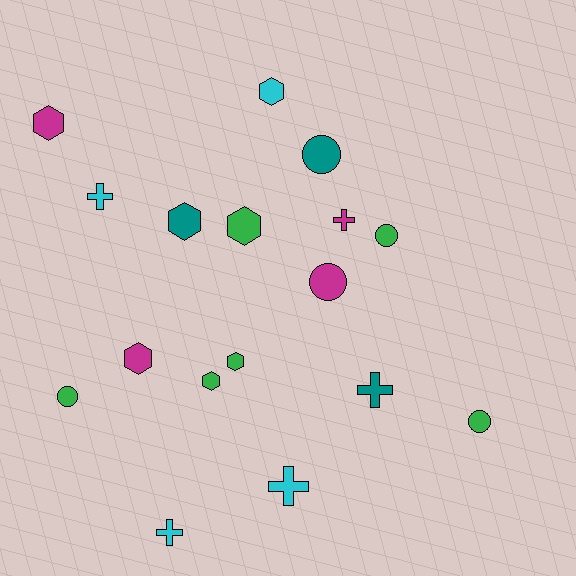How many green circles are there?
There are 3 green circles.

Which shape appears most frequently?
Hexagon, with 7 objects.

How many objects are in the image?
There are 17 objects.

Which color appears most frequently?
Green, with 6 objects.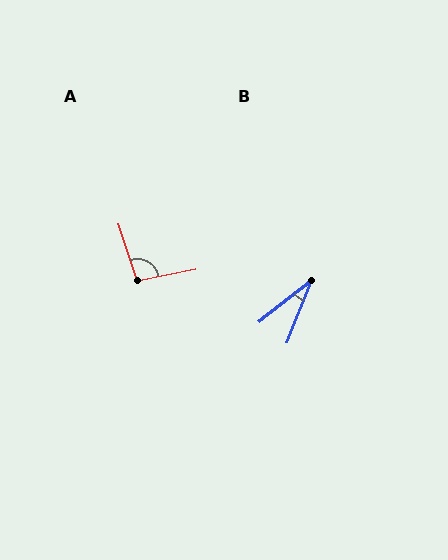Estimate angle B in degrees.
Approximately 30 degrees.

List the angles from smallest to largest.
B (30°), A (97°).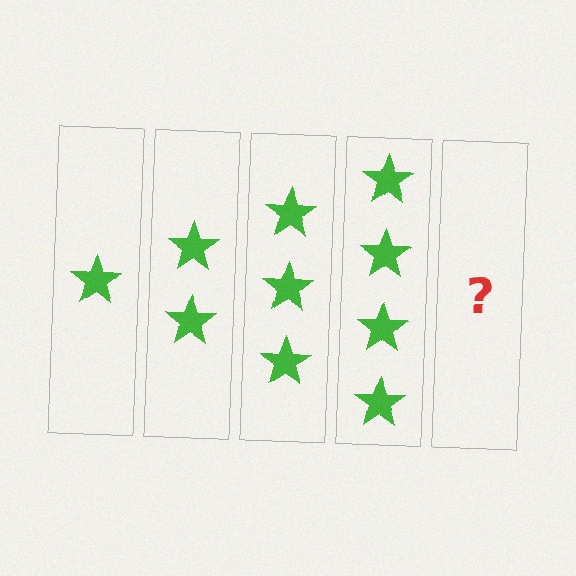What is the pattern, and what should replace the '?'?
The pattern is that each step adds one more star. The '?' should be 5 stars.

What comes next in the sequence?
The next element should be 5 stars.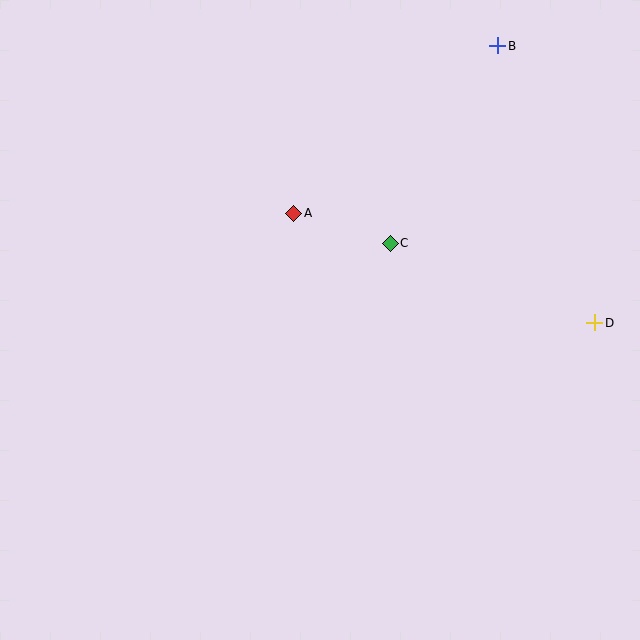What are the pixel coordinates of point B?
Point B is at (498, 46).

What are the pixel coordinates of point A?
Point A is at (294, 213).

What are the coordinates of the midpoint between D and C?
The midpoint between D and C is at (492, 283).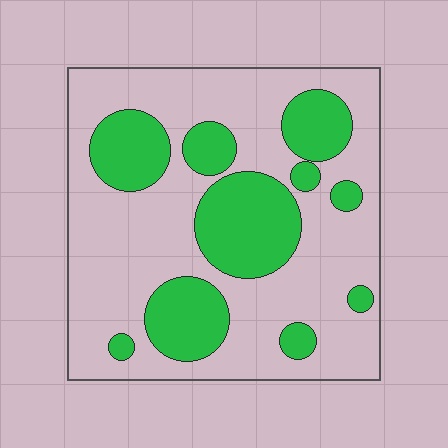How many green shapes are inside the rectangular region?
10.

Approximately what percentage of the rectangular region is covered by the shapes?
Approximately 30%.